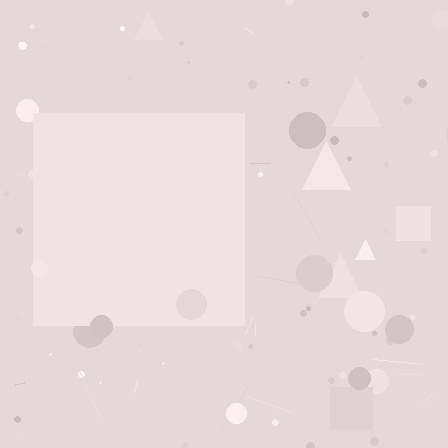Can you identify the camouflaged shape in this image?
The camouflaged shape is a square.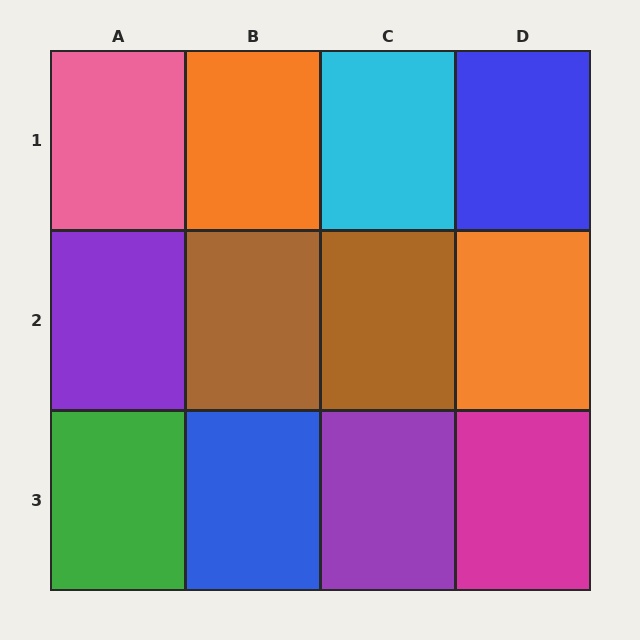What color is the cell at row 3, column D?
Magenta.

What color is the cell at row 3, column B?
Blue.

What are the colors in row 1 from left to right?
Pink, orange, cyan, blue.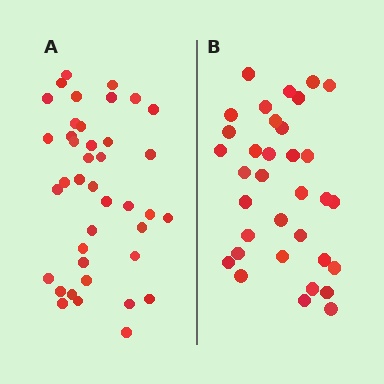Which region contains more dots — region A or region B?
Region A (the left region) has more dots.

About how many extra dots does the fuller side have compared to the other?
Region A has about 6 more dots than region B.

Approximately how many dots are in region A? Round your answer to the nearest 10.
About 40 dots.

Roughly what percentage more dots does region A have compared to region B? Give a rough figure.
About 20% more.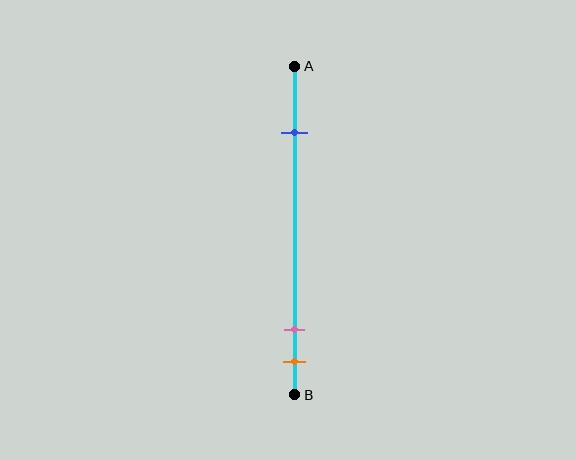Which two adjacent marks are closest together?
The pink and orange marks are the closest adjacent pair.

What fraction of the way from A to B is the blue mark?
The blue mark is approximately 20% (0.2) of the way from A to B.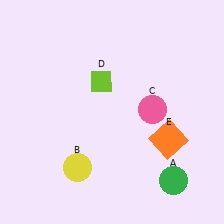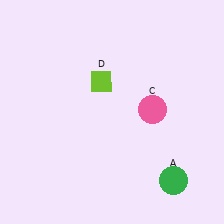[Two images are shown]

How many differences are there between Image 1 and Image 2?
There are 2 differences between the two images.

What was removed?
The yellow circle (B), the orange square (E) were removed in Image 2.